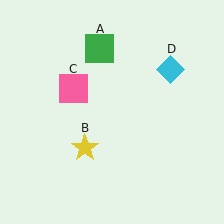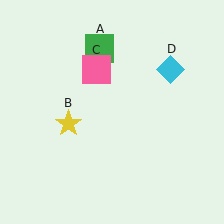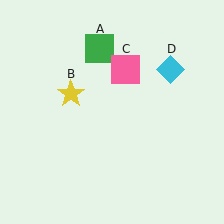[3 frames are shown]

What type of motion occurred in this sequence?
The yellow star (object B), pink square (object C) rotated clockwise around the center of the scene.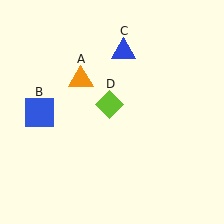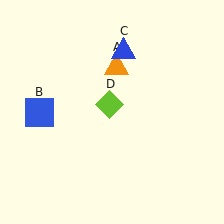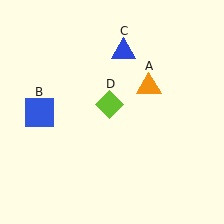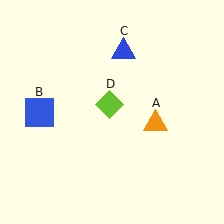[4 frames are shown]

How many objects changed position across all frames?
1 object changed position: orange triangle (object A).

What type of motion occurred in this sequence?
The orange triangle (object A) rotated clockwise around the center of the scene.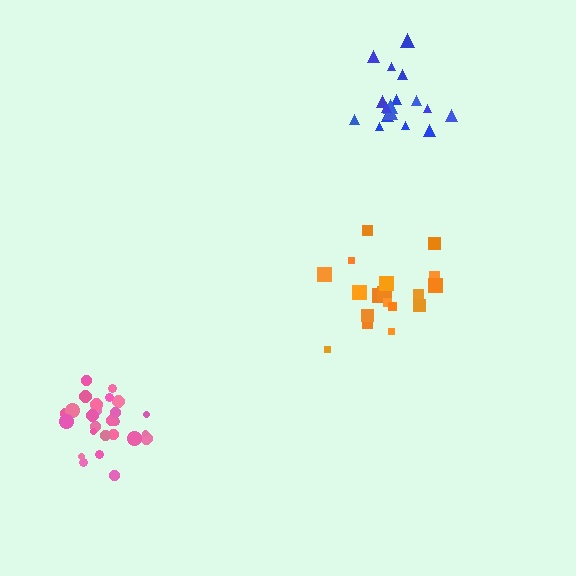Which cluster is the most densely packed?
Pink.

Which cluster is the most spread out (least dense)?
Blue.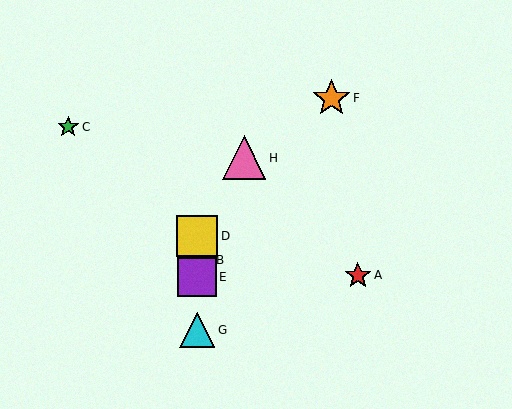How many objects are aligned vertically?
4 objects (B, D, E, G) are aligned vertically.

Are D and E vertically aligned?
Yes, both are at x≈197.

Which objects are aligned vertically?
Objects B, D, E, G are aligned vertically.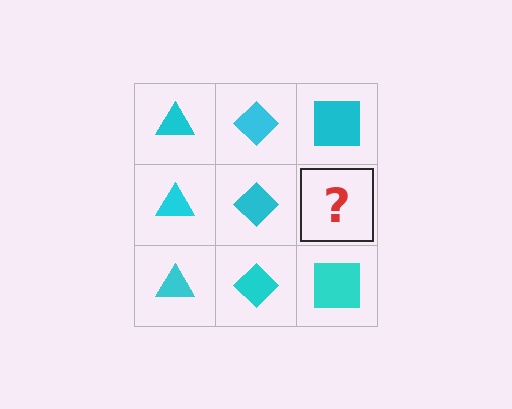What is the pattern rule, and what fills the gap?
The rule is that each column has a consistent shape. The gap should be filled with a cyan square.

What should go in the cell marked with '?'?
The missing cell should contain a cyan square.